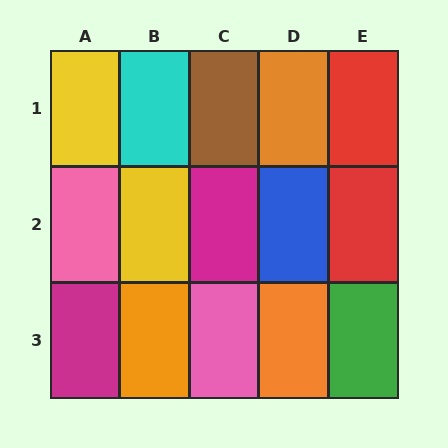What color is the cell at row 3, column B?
Orange.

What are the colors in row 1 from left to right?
Yellow, cyan, brown, orange, red.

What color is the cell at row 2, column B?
Yellow.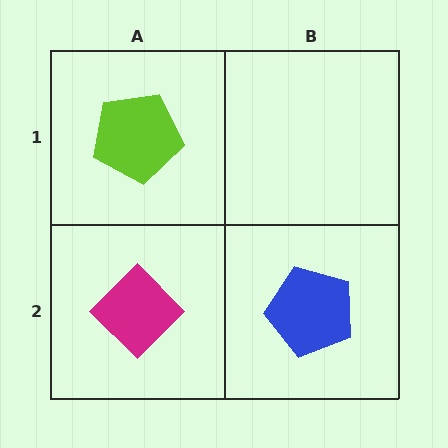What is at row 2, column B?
A blue pentagon.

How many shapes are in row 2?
2 shapes.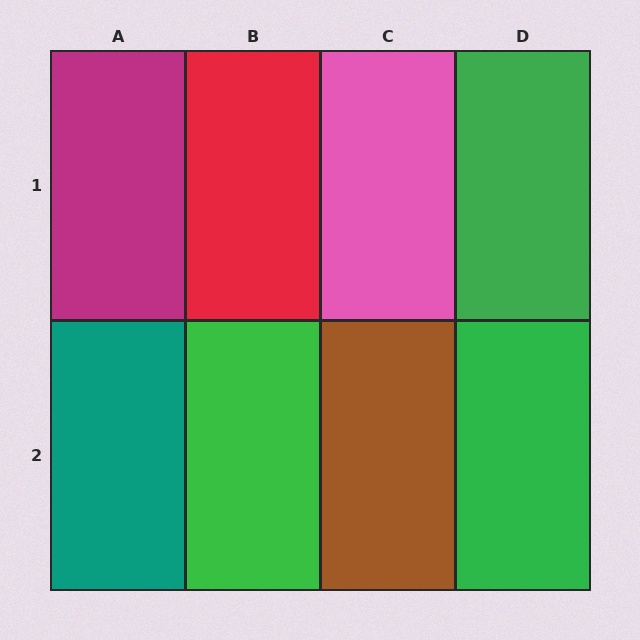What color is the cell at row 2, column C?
Brown.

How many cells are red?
1 cell is red.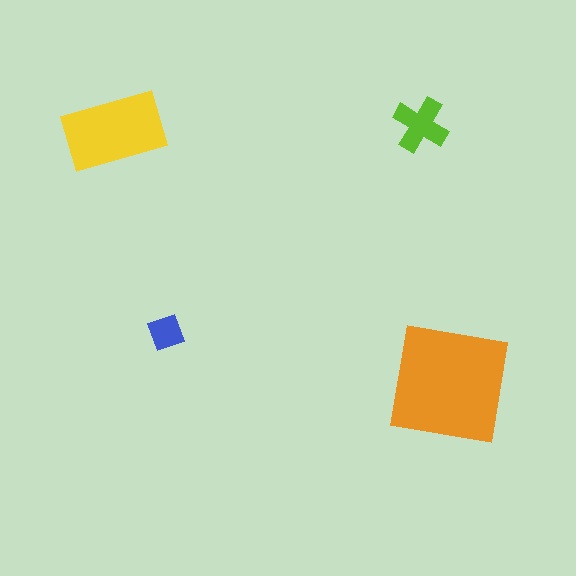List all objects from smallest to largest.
The blue diamond, the lime cross, the yellow rectangle, the orange square.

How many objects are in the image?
There are 4 objects in the image.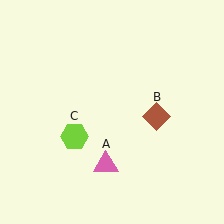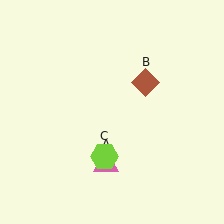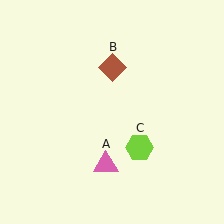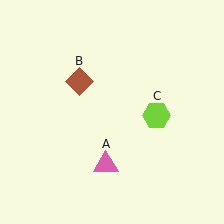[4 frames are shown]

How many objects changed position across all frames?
2 objects changed position: brown diamond (object B), lime hexagon (object C).